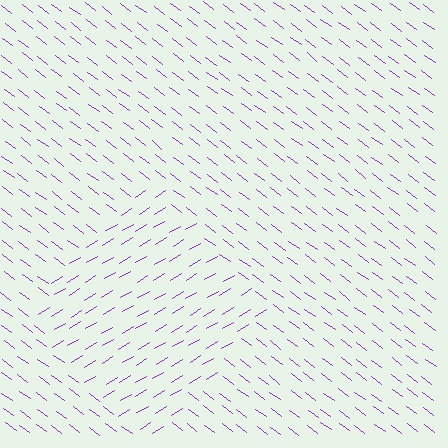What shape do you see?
I see a diamond.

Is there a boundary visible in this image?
Yes, there is a texture boundary formed by a change in line orientation.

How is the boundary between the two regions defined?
The boundary is defined purely by a change in line orientation (approximately 68 degrees difference). All lines are the same color and thickness.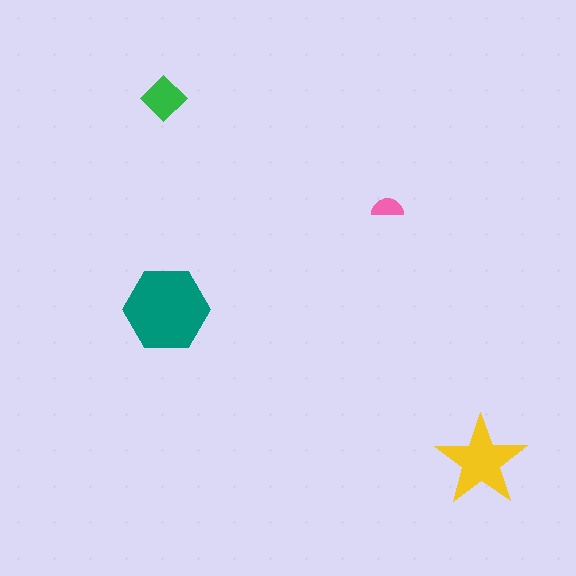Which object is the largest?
The teal hexagon.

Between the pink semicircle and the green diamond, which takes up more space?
The green diamond.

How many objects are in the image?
There are 4 objects in the image.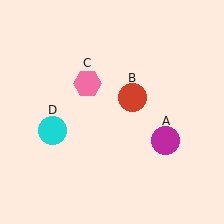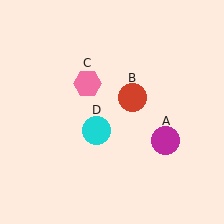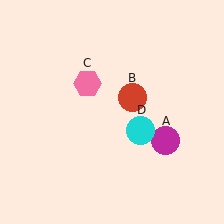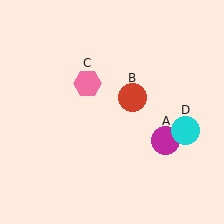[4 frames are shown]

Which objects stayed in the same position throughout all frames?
Magenta circle (object A) and red circle (object B) and pink hexagon (object C) remained stationary.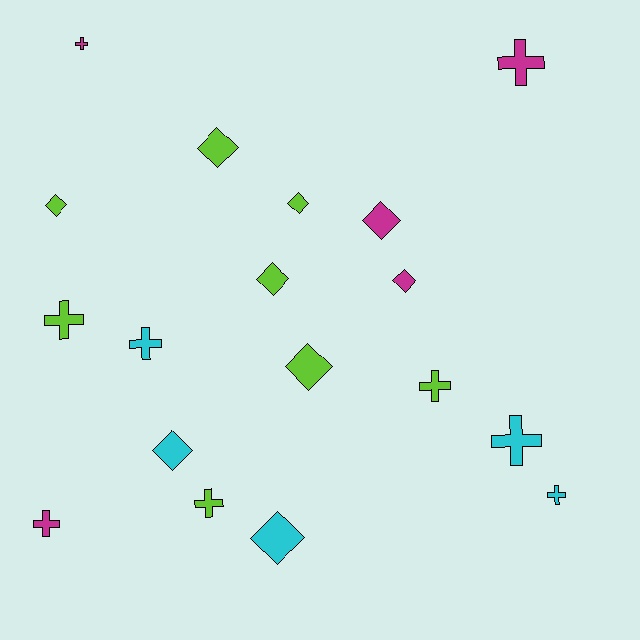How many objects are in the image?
There are 18 objects.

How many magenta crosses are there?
There are 3 magenta crosses.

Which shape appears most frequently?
Cross, with 9 objects.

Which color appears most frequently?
Lime, with 8 objects.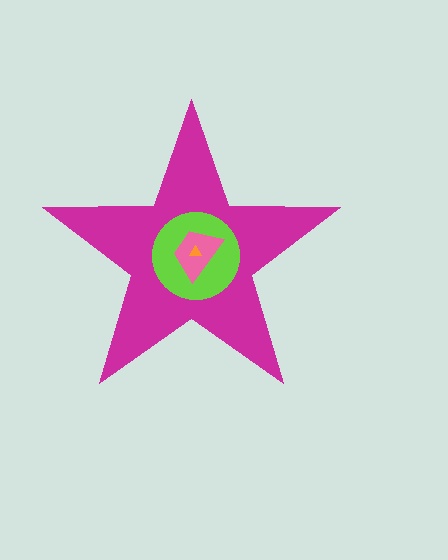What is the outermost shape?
The magenta star.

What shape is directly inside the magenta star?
The lime circle.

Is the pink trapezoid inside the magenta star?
Yes.